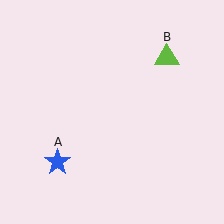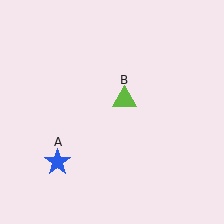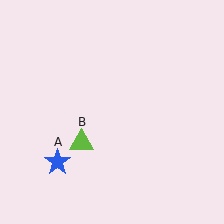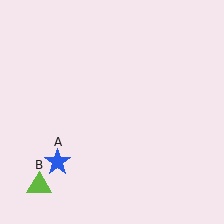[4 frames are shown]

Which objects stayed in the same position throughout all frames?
Blue star (object A) remained stationary.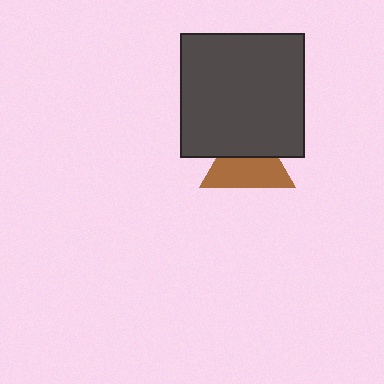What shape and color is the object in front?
The object in front is a dark gray square.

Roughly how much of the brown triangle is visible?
About half of it is visible (roughly 59%).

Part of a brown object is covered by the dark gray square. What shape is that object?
It is a triangle.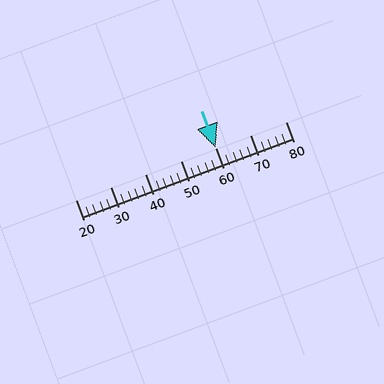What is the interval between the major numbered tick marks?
The major tick marks are spaced 10 units apart.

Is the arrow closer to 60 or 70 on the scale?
The arrow is closer to 60.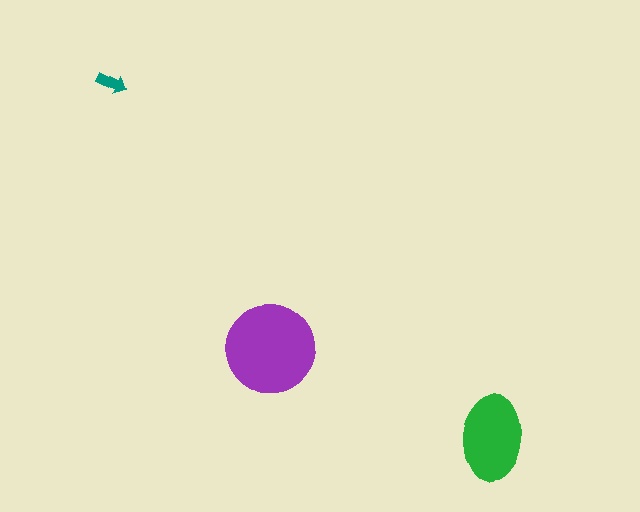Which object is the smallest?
The teal arrow.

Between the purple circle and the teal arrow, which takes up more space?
The purple circle.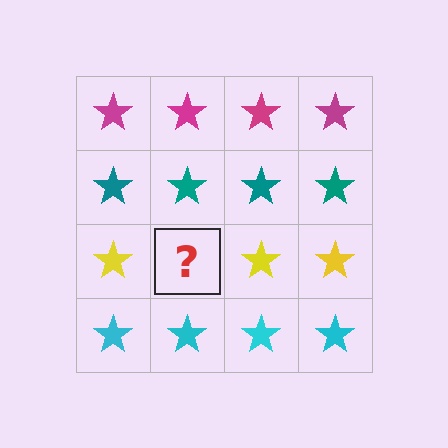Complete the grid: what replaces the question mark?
The question mark should be replaced with a yellow star.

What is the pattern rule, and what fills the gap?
The rule is that each row has a consistent color. The gap should be filled with a yellow star.